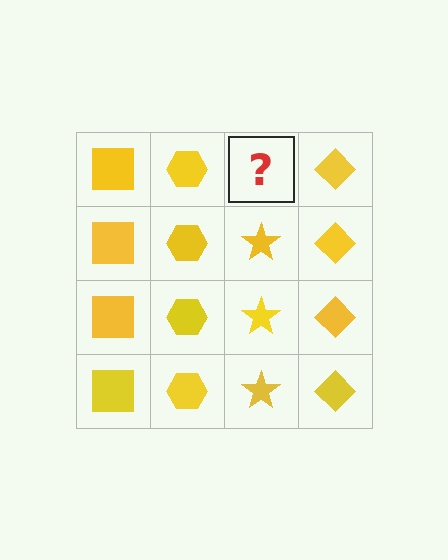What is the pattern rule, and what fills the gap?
The rule is that each column has a consistent shape. The gap should be filled with a yellow star.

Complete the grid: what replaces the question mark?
The question mark should be replaced with a yellow star.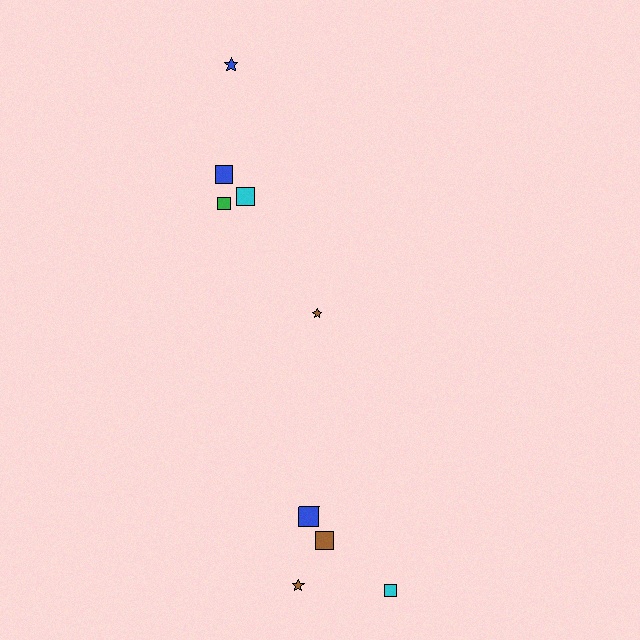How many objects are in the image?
There are 9 objects.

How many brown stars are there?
There are 2 brown stars.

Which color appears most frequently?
Brown, with 3 objects.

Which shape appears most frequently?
Square, with 6 objects.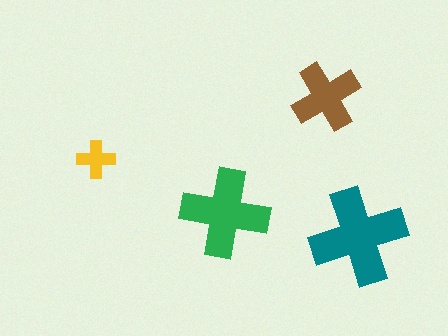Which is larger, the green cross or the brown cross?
The green one.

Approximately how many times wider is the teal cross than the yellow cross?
About 2.5 times wider.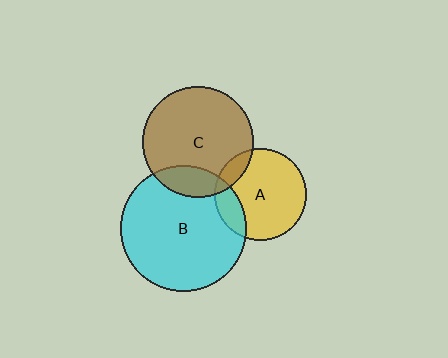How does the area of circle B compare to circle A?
Approximately 1.9 times.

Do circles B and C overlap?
Yes.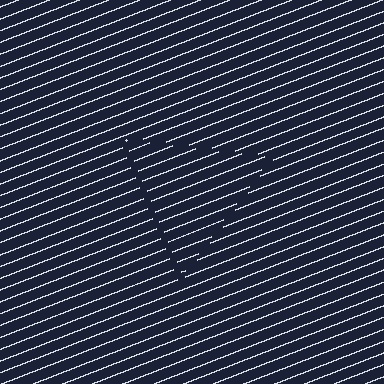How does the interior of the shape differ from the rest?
The interior of the shape contains the same grating, shifted by half a period — the contour is defined by the phase discontinuity where line-ends from the inner and outer gratings abut.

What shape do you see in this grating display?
An illusory triangle. The interior of the shape contains the same grating, shifted by half a period — the contour is defined by the phase discontinuity where line-ends from the inner and outer gratings abut.